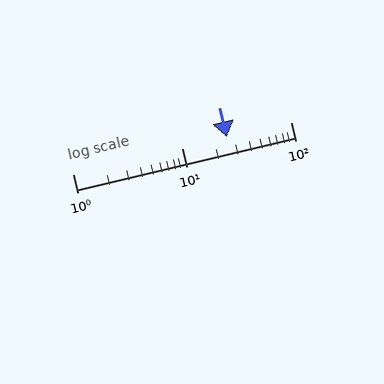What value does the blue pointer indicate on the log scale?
The pointer indicates approximately 26.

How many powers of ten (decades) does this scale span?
The scale spans 2 decades, from 1 to 100.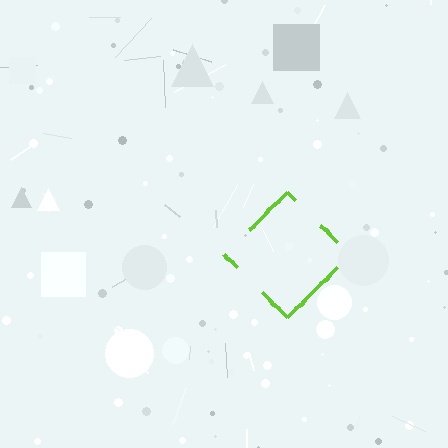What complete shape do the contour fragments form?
The contour fragments form a diamond.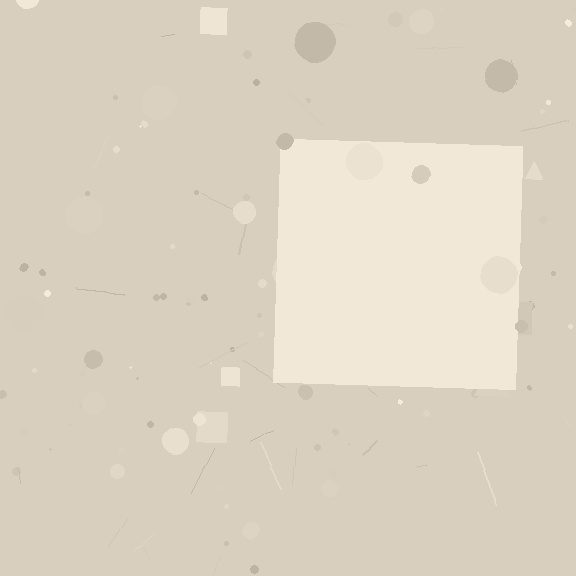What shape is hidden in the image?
A square is hidden in the image.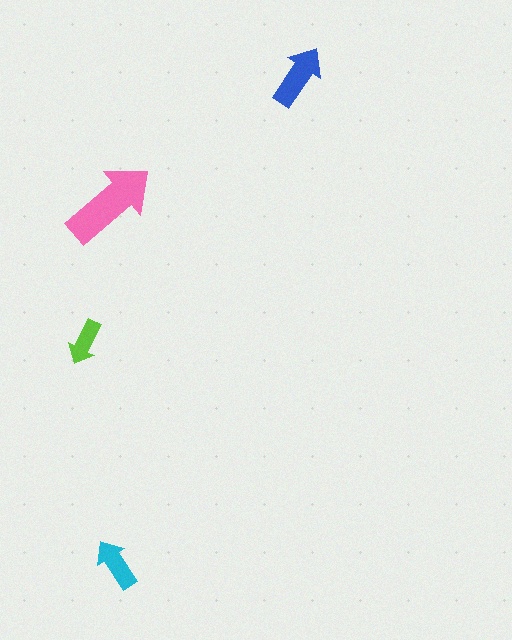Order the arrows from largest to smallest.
the pink one, the blue one, the cyan one, the lime one.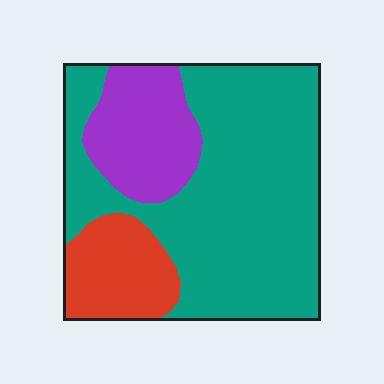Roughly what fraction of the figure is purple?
Purple takes up about one fifth (1/5) of the figure.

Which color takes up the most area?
Teal, at roughly 65%.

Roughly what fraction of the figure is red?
Red takes up about one sixth (1/6) of the figure.